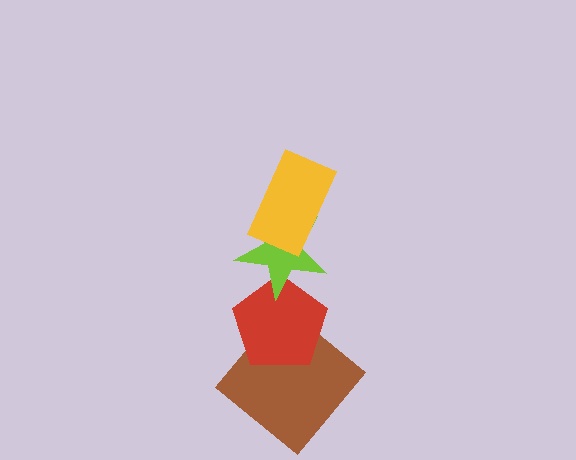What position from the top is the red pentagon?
The red pentagon is 3rd from the top.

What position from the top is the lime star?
The lime star is 2nd from the top.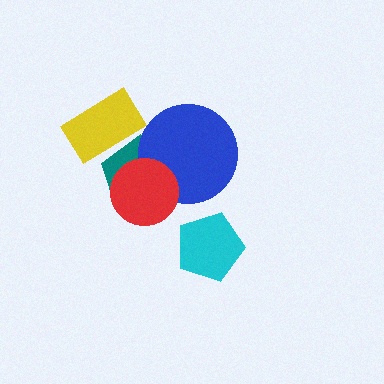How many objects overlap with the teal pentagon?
3 objects overlap with the teal pentagon.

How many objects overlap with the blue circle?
2 objects overlap with the blue circle.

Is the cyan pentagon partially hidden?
No, no other shape covers it.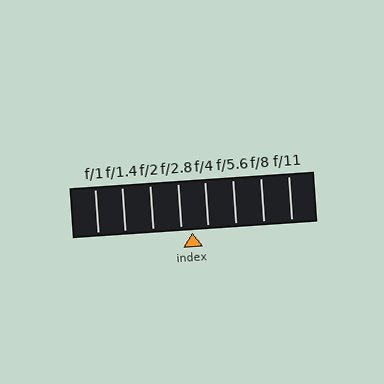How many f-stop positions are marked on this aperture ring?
There are 8 f-stop positions marked.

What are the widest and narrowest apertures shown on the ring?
The widest aperture shown is f/1 and the narrowest is f/11.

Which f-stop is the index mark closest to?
The index mark is closest to f/2.8.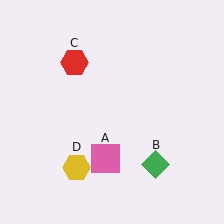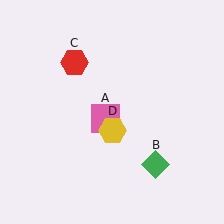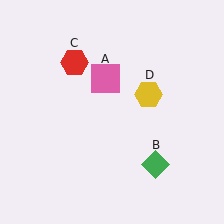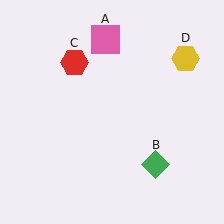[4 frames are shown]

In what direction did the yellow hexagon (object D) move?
The yellow hexagon (object D) moved up and to the right.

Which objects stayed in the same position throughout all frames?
Green diamond (object B) and red hexagon (object C) remained stationary.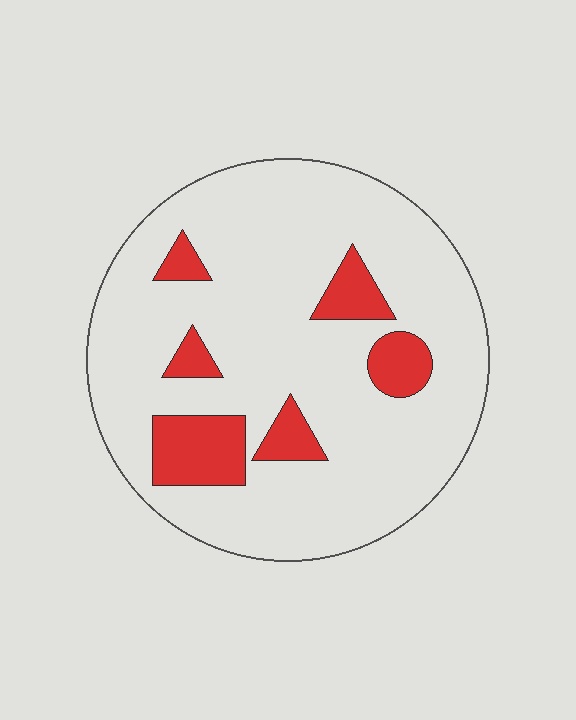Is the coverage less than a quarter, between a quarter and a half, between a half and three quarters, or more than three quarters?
Less than a quarter.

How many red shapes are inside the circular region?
6.